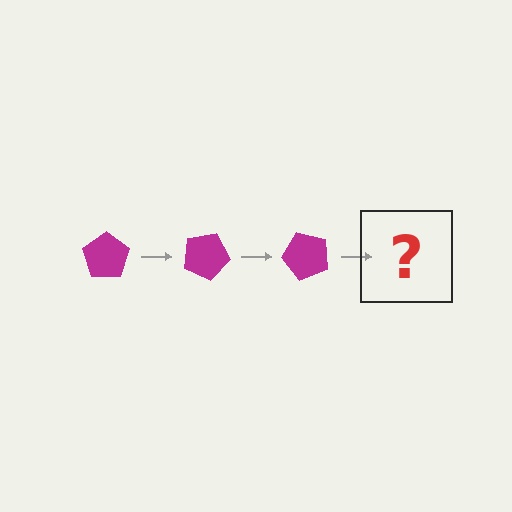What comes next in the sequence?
The next element should be a magenta pentagon rotated 75 degrees.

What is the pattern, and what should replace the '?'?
The pattern is that the pentagon rotates 25 degrees each step. The '?' should be a magenta pentagon rotated 75 degrees.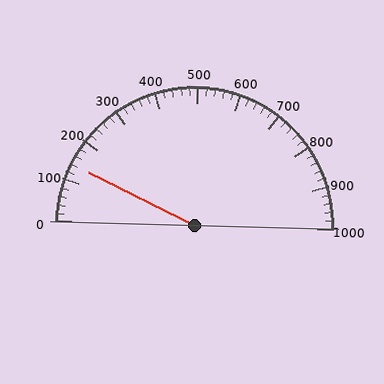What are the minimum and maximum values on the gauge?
The gauge ranges from 0 to 1000.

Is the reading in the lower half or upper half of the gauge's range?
The reading is in the lower half of the range (0 to 1000).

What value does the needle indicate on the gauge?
The needle indicates approximately 140.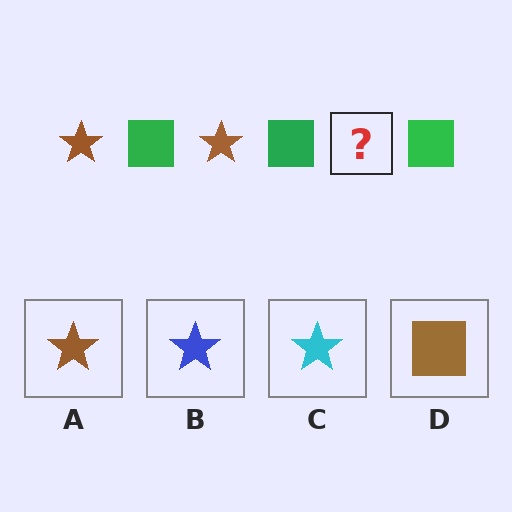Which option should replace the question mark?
Option A.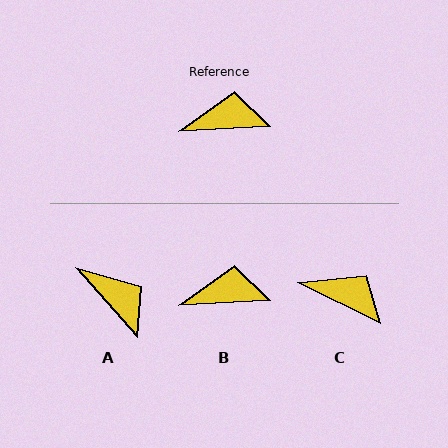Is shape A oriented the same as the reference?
No, it is off by about 51 degrees.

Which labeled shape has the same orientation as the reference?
B.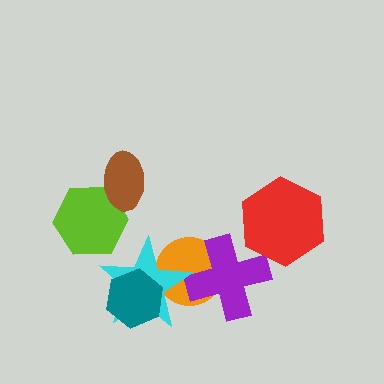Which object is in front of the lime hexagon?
The brown ellipse is in front of the lime hexagon.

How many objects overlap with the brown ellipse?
1 object overlaps with the brown ellipse.